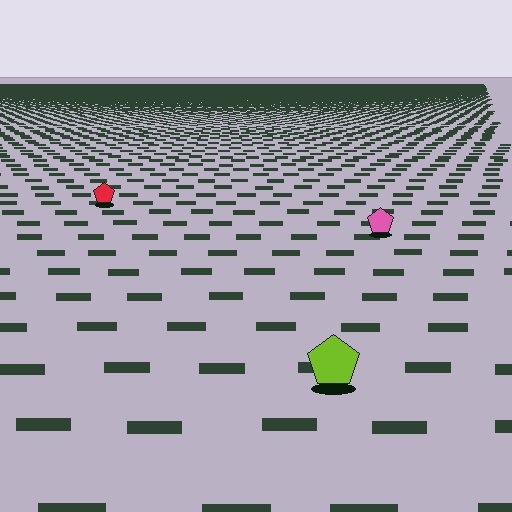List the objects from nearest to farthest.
From nearest to farthest: the lime pentagon, the pink pentagon, the red pentagon.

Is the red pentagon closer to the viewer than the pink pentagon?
No. The pink pentagon is closer — you can tell from the texture gradient: the ground texture is coarser near it.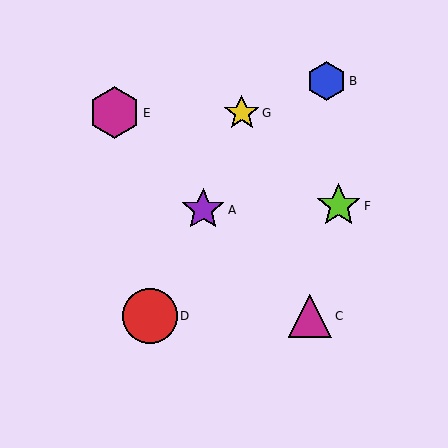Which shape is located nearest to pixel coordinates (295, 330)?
The magenta triangle (labeled C) at (310, 316) is nearest to that location.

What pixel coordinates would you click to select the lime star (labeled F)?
Click at (339, 206) to select the lime star F.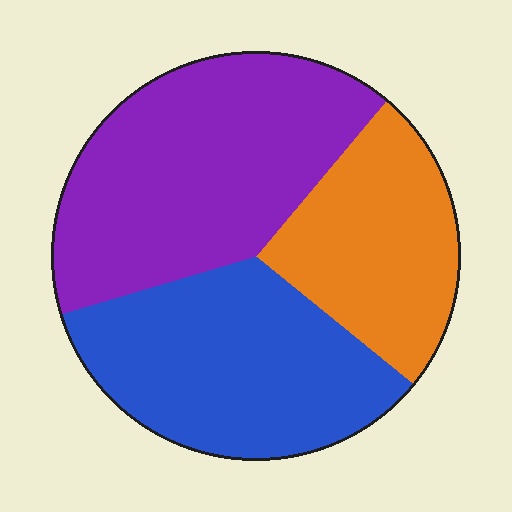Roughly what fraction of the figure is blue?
Blue covers around 35% of the figure.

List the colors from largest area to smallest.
From largest to smallest: purple, blue, orange.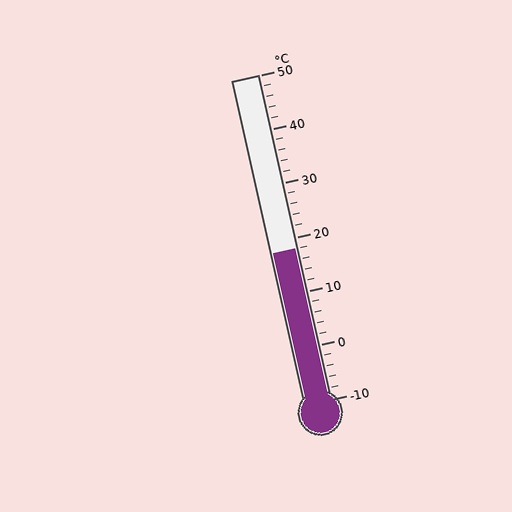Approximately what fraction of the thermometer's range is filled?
The thermometer is filled to approximately 45% of its range.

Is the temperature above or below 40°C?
The temperature is below 40°C.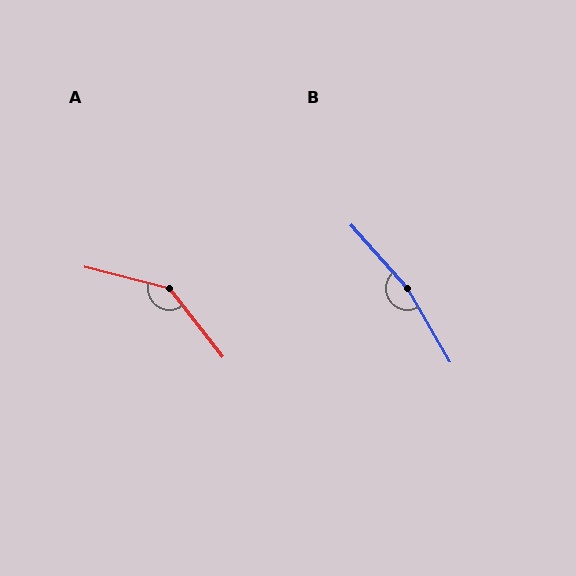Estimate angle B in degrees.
Approximately 168 degrees.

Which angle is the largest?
B, at approximately 168 degrees.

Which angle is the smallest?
A, at approximately 142 degrees.